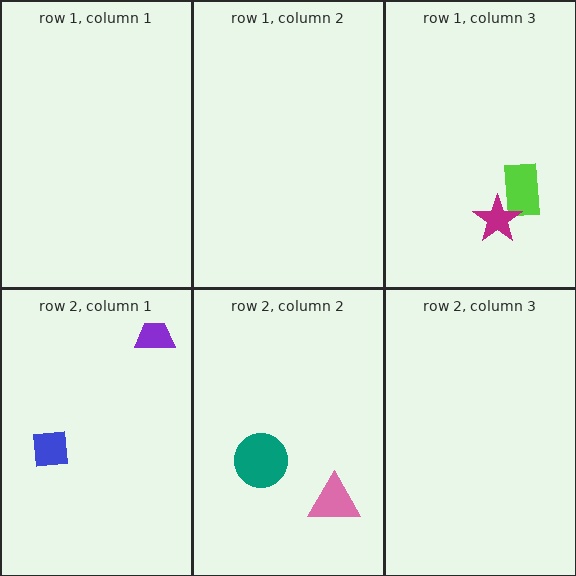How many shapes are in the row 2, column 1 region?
2.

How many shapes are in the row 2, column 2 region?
2.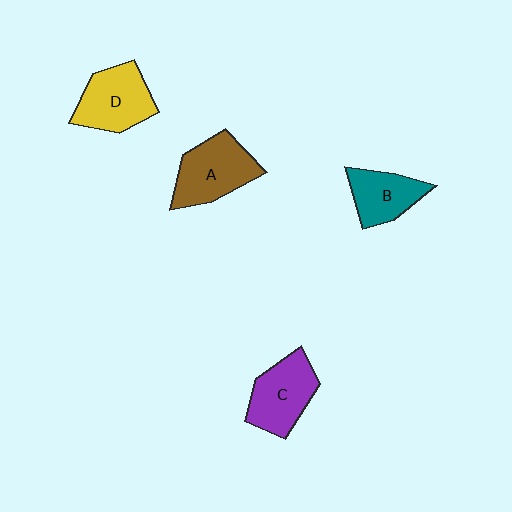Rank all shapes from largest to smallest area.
From largest to smallest: A (brown), D (yellow), C (purple), B (teal).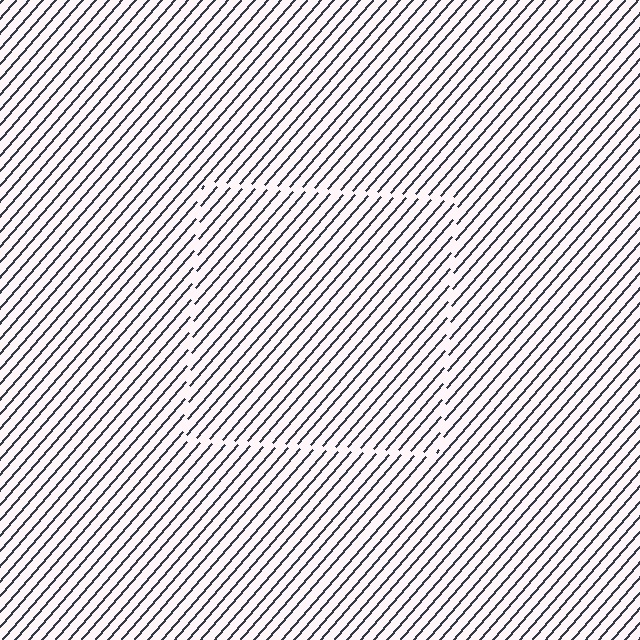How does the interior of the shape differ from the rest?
The interior of the shape contains the same grating, shifted by half a period — the contour is defined by the phase discontinuity where line-ends from the inner and outer gratings abut.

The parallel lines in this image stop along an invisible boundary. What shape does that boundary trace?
An illusory square. The interior of the shape contains the same grating, shifted by half a period — the contour is defined by the phase discontinuity where line-ends from the inner and outer gratings abut.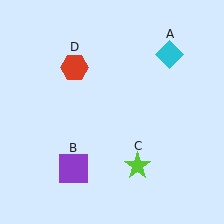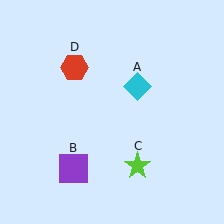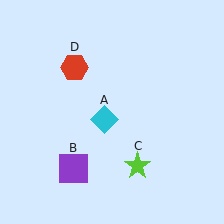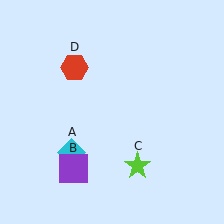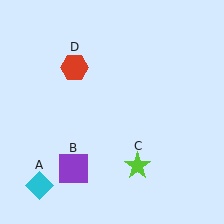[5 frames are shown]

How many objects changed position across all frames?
1 object changed position: cyan diamond (object A).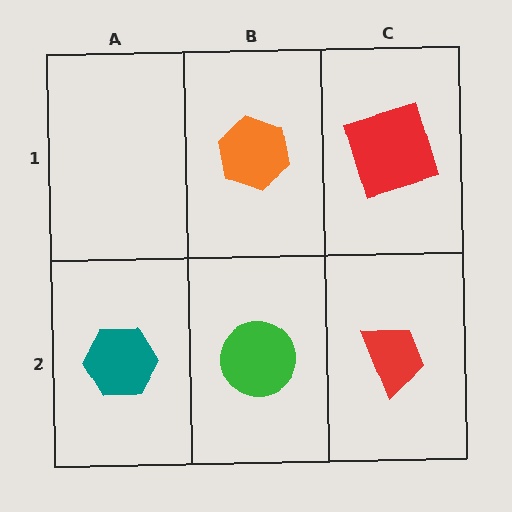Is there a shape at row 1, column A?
No, that cell is empty.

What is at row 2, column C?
A red trapezoid.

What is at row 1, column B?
An orange hexagon.